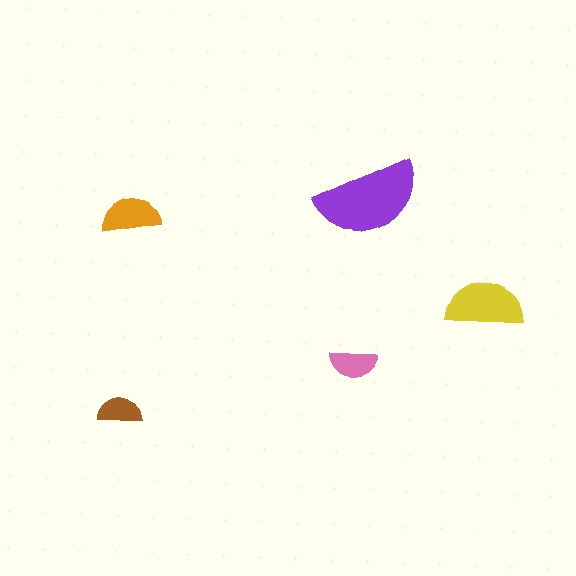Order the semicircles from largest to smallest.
the purple one, the yellow one, the orange one, the pink one, the brown one.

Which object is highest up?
The purple semicircle is topmost.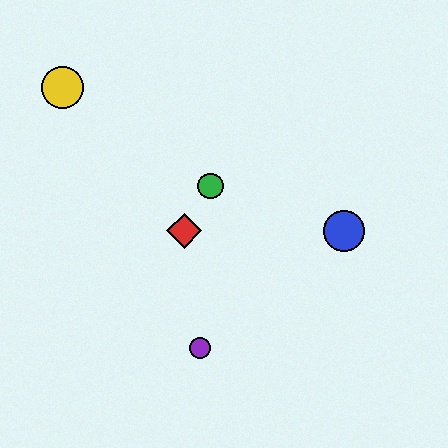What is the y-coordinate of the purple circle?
The purple circle is at y≈348.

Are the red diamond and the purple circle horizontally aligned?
No, the red diamond is at y≈231 and the purple circle is at y≈348.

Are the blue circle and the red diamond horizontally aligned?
Yes, both are at y≈231.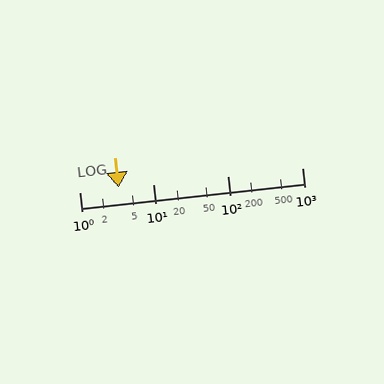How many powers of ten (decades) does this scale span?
The scale spans 3 decades, from 1 to 1000.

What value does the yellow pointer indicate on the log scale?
The pointer indicates approximately 3.4.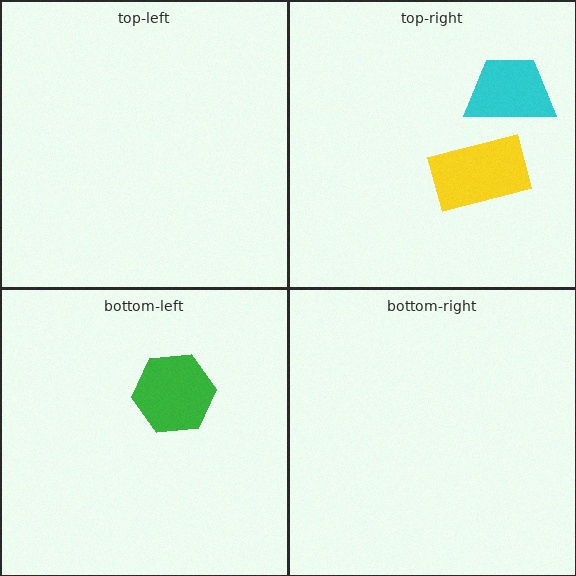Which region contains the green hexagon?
The bottom-left region.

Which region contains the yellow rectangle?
The top-right region.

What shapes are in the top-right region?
The yellow rectangle, the cyan trapezoid.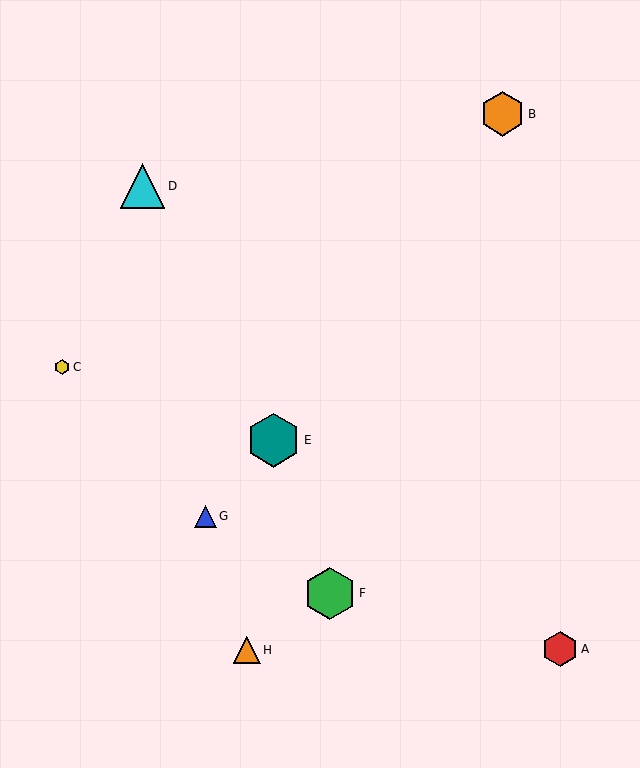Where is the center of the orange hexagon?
The center of the orange hexagon is at (502, 114).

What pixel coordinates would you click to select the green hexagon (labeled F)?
Click at (330, 593) to select the green hexagon F.